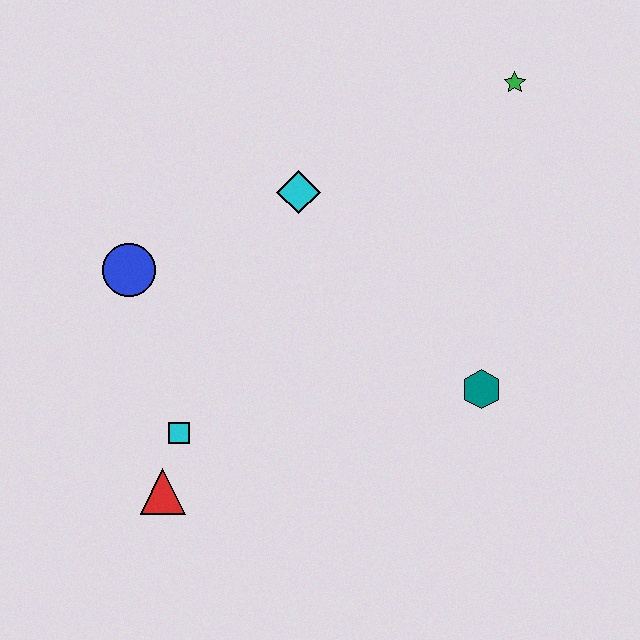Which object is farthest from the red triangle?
The green star is farthest from the red triangle.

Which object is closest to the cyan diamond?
The blue circle is closest to the cyan diamond.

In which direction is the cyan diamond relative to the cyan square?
The cyan diamond is above the cyan square.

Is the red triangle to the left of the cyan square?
Yes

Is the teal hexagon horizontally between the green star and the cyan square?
Yes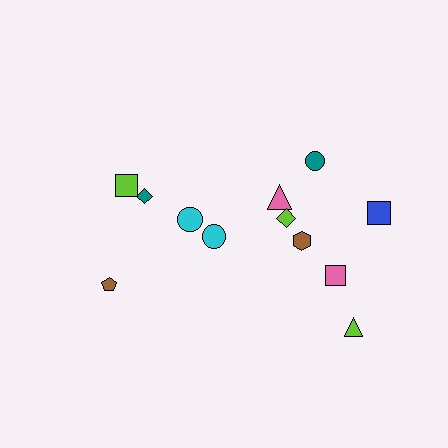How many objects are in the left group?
There are 4 objects.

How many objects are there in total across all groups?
There are 12 objects.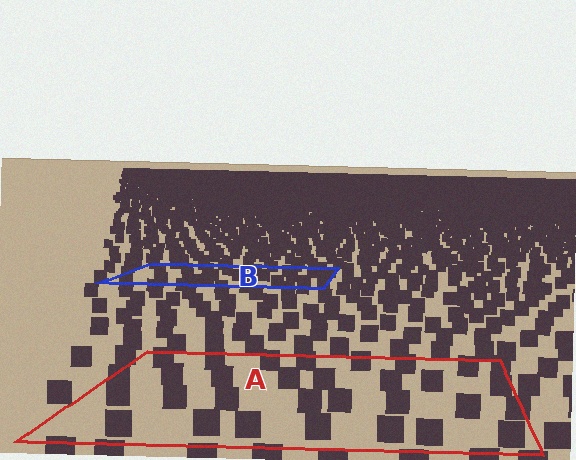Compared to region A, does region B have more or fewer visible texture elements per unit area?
Region B has more texture elements per unit area — they are packed more densely because it is farther away.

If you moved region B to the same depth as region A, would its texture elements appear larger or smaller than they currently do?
They would appear larger. At a closer depth, the same texture elements are projected at a bigger on-screen size.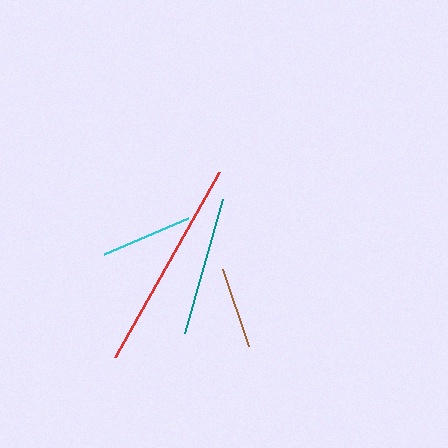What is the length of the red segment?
The red segment is approximately 212 pixels long.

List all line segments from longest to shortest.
From longest to shortest: red, teal, cyan, brown.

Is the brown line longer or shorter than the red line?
The red line is longer than the brown line.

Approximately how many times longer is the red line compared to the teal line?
The red line is approximately 1.5 times the length of the teal line.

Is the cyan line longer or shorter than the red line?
The red line is longer than the cyan line.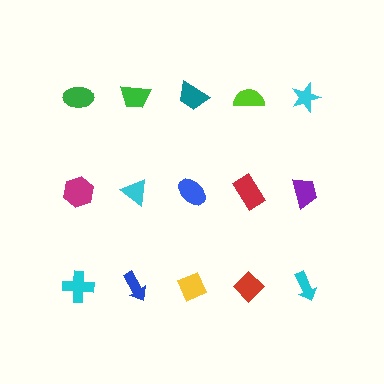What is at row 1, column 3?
A teal trapezoid.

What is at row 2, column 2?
A cyan triangle.